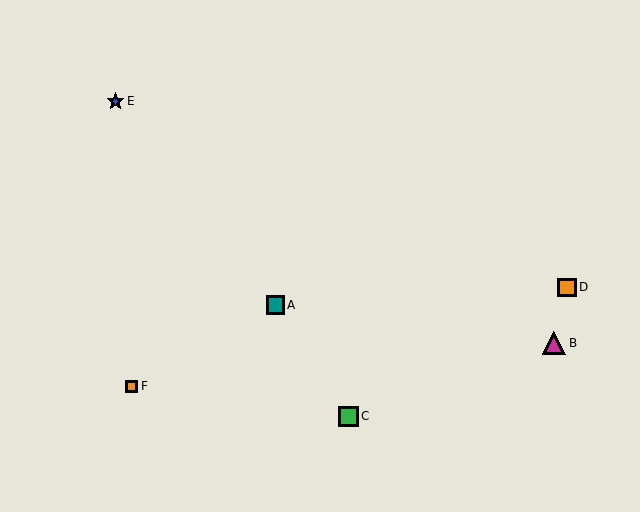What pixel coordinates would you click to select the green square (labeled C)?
Click at (348, 416) to select the green square C.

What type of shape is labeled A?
Shape A is a teal square.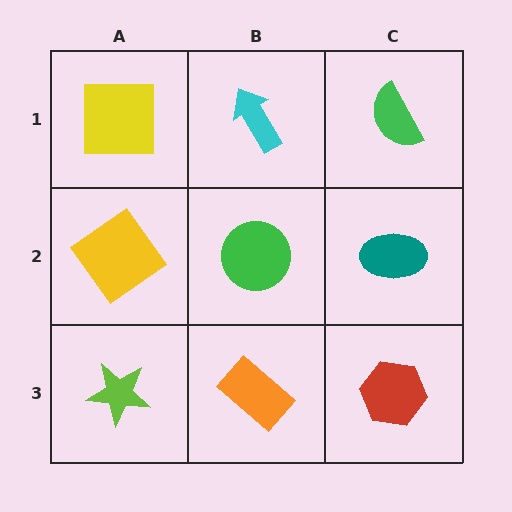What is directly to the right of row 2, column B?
A teal ellipse.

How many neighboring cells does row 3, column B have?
3.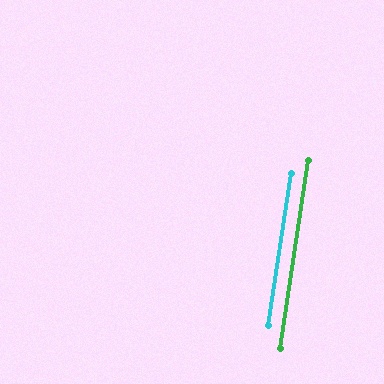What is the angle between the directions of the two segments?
Approximately 0 degrees.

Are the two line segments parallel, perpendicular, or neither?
Parallel — their directions differ by only 0.2°.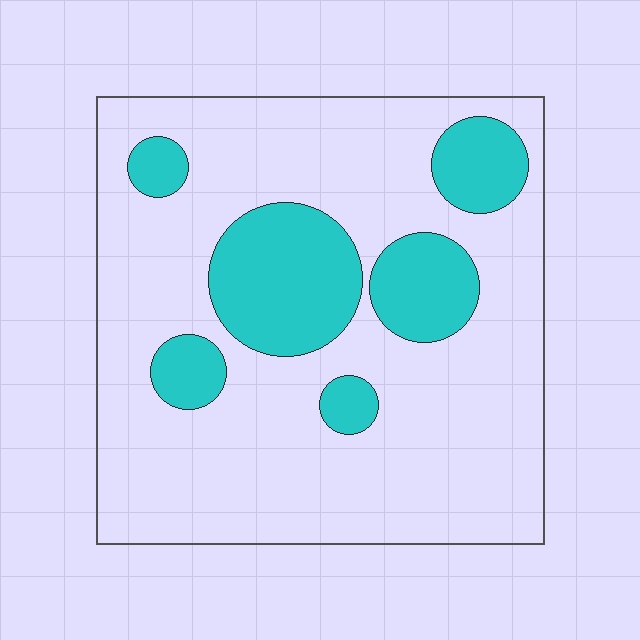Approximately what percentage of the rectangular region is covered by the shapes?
Approximately 25%.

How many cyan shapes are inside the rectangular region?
6.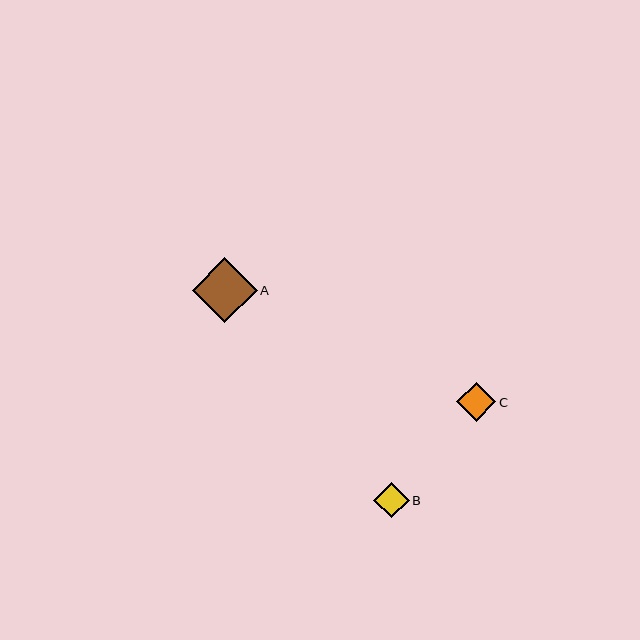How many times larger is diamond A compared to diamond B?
Diamond A is approximately 1.8 times the size of diamond B.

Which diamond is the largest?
Diamond A is the largest with a size of approximately 65 pixels.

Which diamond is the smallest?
Diamond B is the smallest with a size of approximately 35 pixels.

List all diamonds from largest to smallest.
From largest to smallest: A, C, B.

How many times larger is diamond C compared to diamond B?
Diamond C is approximately 1.1 times the size of diamond B.